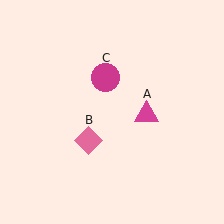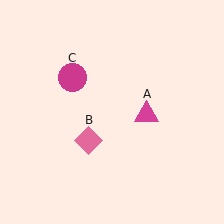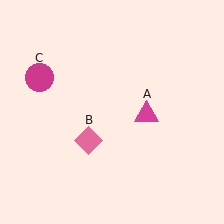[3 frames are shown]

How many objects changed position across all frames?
1 object changed position: magenta circle (object C).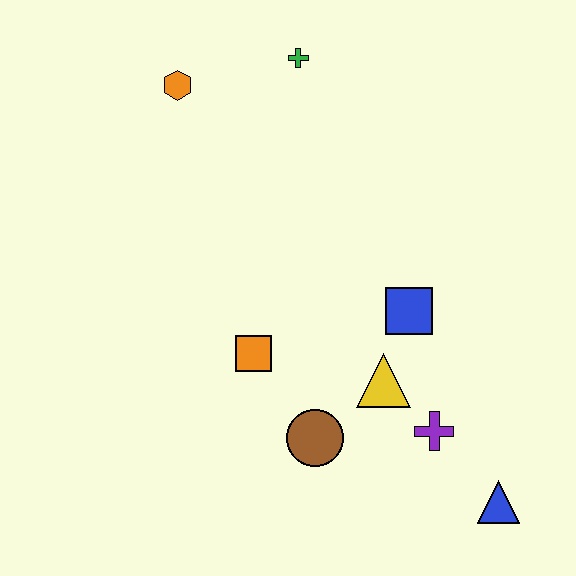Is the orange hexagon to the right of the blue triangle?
No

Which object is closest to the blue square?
The yellow triangle is closest to the blue square.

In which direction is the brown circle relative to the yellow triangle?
The brown circle is to the left of the yellow triangle.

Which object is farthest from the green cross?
The blue triangle is farthest from the green cross.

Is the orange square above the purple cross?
Yes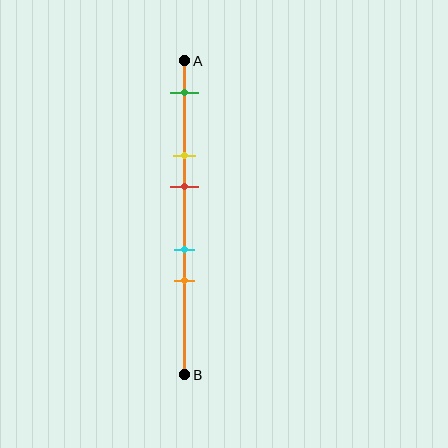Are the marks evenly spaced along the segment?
No, the marks are not evenly spaced.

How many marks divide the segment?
There are 5 marks dividing the segment.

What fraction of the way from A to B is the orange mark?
The orange mark is approximately 70% (0.7) of the way from A to B.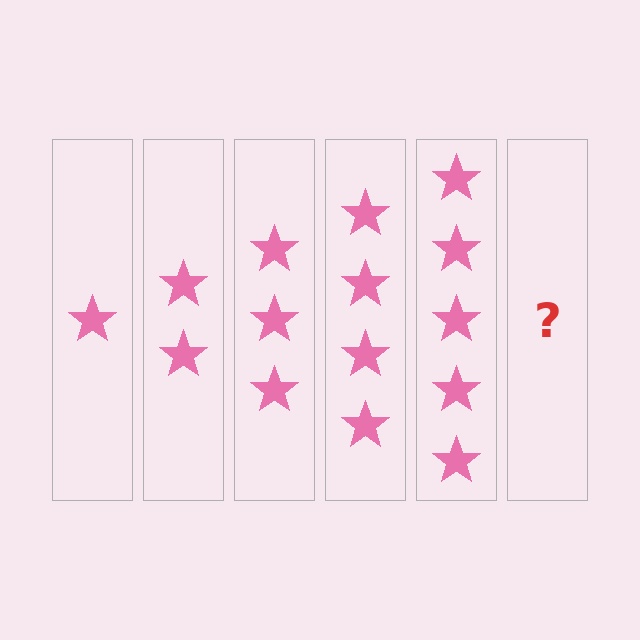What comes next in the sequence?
The next element should be 6 stars.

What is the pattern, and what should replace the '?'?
The pattern is that each step adds one more star. The '?' should be 6 stars.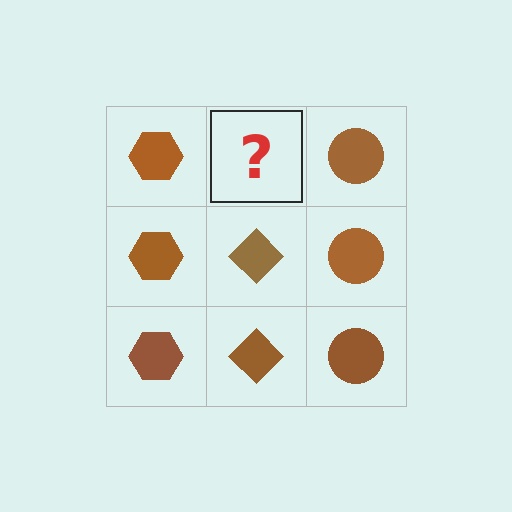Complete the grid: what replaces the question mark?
The question mark should be replaced with a brown diamond.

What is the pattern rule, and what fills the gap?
The rule is that each column has a consistent shape. The gap should be filled with a brown diamond.